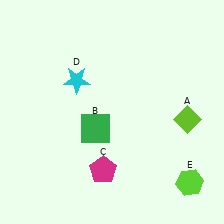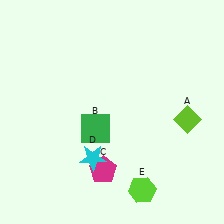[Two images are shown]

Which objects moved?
The objects that moved are: the cyan star (D), the lime hexagon (E).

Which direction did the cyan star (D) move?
The cyan star (D) moved down.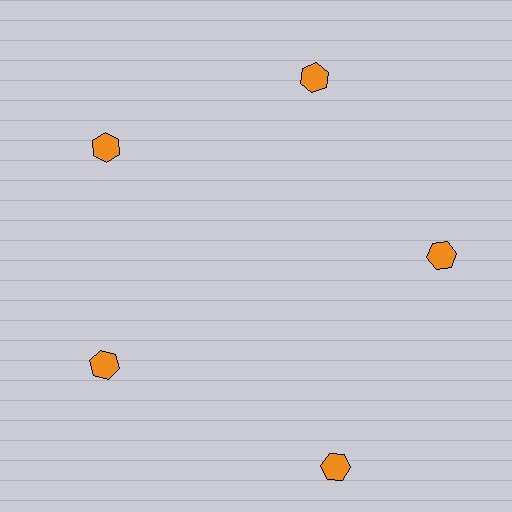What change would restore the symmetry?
The symmetry would be restored by moving it inward, back onto the ring so that all 5 hexagons sit at equal angles and equal distance from the center.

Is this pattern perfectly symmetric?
No. The 5 orange hexagons are arranged in a ring, but one element near the 5 o'clock position is pushed outward from the center, breaking the 5-fold rotational symmetry.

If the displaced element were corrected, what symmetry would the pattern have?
It would have 5-fold rotational symmetry — the pattern would map onto itself every 72 degrees.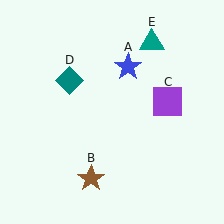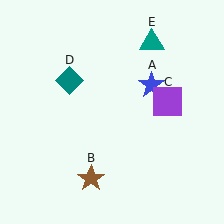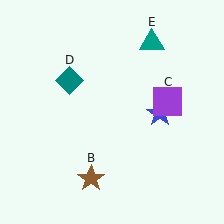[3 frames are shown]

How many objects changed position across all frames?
1 object changed position: blue star (object A).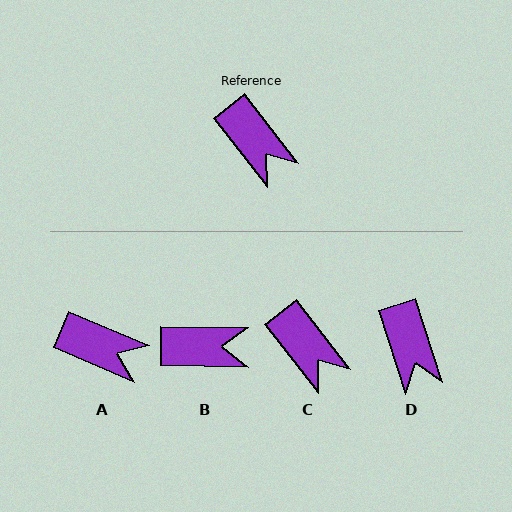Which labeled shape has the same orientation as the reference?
C.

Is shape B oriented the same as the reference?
No, it is off by about 51 degrees.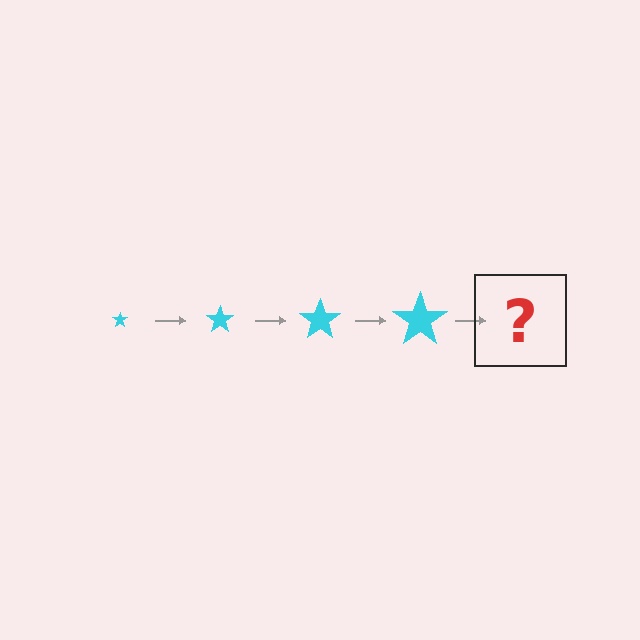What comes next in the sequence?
The next element should be a cyan star, larger than the previous one.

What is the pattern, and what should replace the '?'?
The pattern is that the star gets progressively larger each step. The '?' should be a cyan star, larger than the previous one.